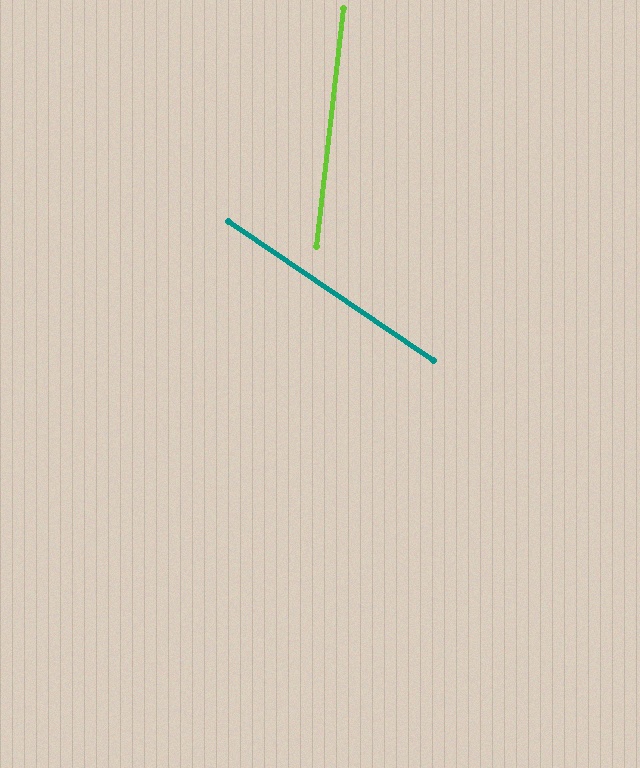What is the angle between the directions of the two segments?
Approximately 62 degrees.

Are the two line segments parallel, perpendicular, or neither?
Neither parallel nor perpendicular — they differ by about 62°.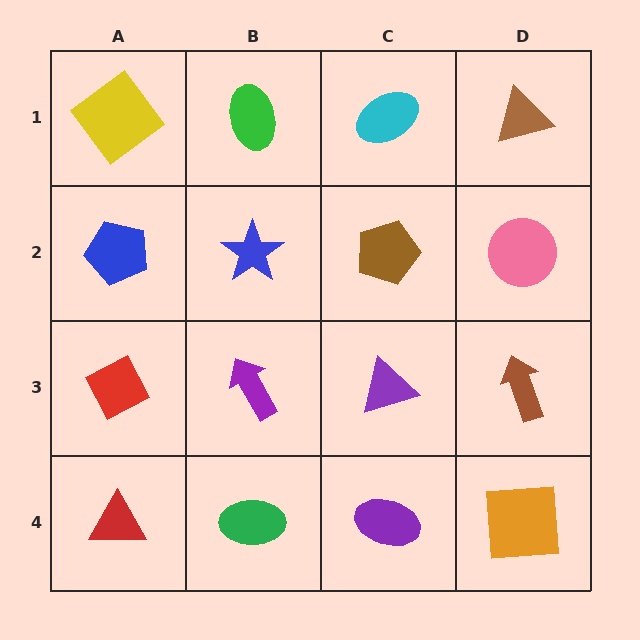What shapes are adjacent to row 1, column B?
A blue star (row 2, column B), a yellow diamond (row 1, column A), a cyan ellipse (row 1, column C).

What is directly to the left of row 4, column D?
A purple ellipse.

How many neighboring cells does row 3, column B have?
4.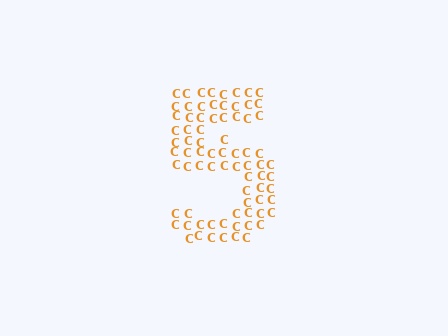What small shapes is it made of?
It is made of small letter C's.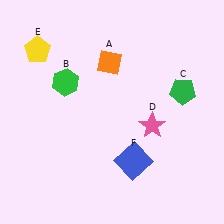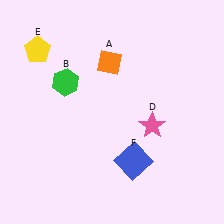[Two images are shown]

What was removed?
The green pentagon (C) was removed in Image 2.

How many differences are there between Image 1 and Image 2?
There is 1 difference between the two images.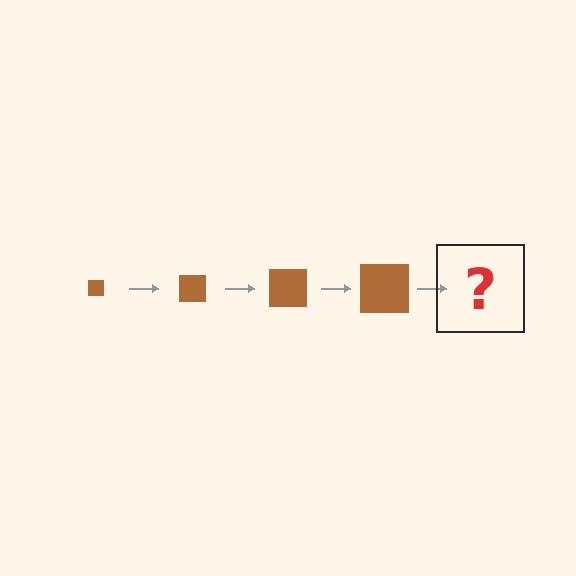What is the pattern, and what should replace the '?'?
The pattern is that the square gets progressively larger each step. The '?' should be a brown square, larger than the previous one.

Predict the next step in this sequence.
The next step is a brown square, larger than the previous one.